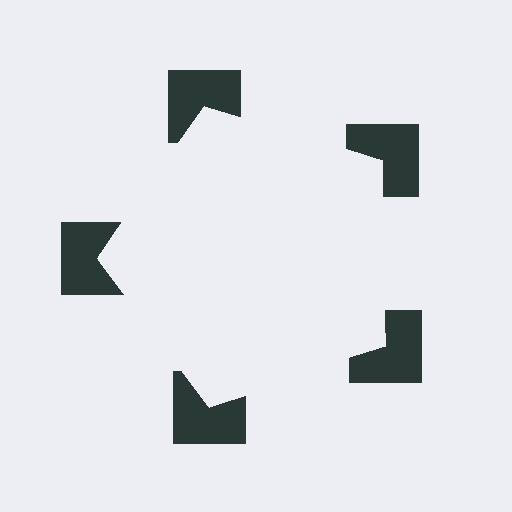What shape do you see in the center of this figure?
An illusory pentagon — its edges are inferred from the aligned wedge cuts in the notched squares, not physically drawn.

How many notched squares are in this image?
There are 5 — one at each vertex of the illusory pentagon.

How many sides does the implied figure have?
5 sides.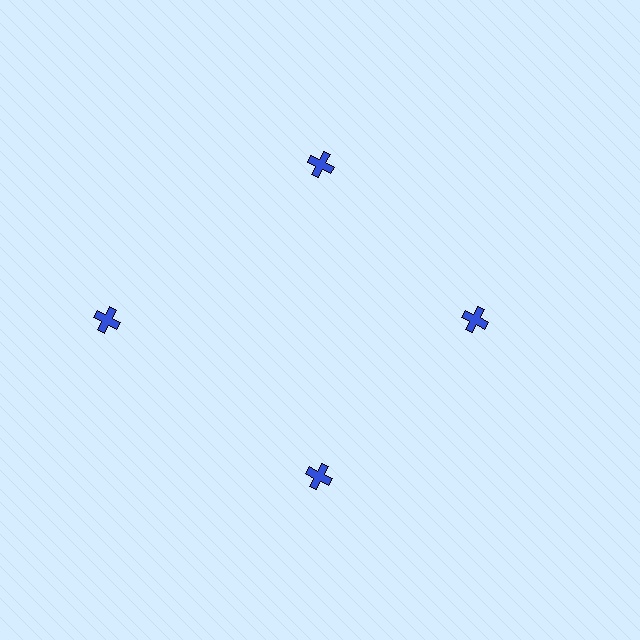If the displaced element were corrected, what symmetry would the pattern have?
It would have 4-fold rotational symmetry — the pattern would map onto itself every 90 degrees.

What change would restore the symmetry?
The symmetry would be restored by moving it inward, back onto the ring so that all 4 crosses sit at equal angles and equal distance from the center.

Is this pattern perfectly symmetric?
No. The 4 blue crosses are arranged in a ring, but one element near the 9 o'clock position is pushed outward from the center, breaking the 4-fold rotational symmetry.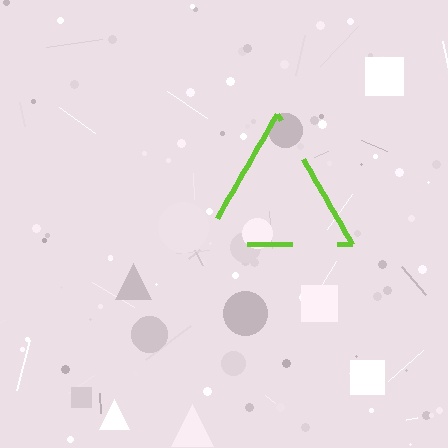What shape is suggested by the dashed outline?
The dashed outline suggests a triangle.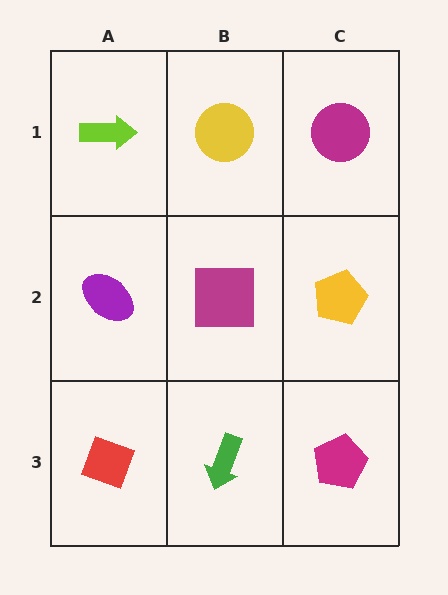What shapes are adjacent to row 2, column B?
A yellow circle (row 1, column B), a green arrow (row 3, column B), a purple ellipse (row 2, column A), a yellow pentagon (row 2, column C).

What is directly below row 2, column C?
A magenta pentagon.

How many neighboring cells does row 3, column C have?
2.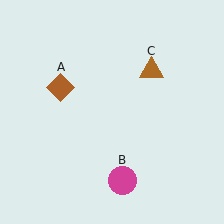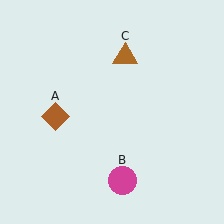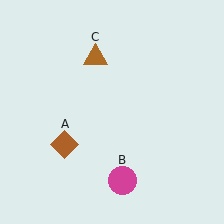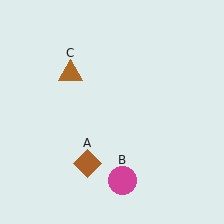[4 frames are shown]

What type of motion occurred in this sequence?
The brown diamond (object A), brown triangle (object C) rotated counterclockwise around the center of the scene.